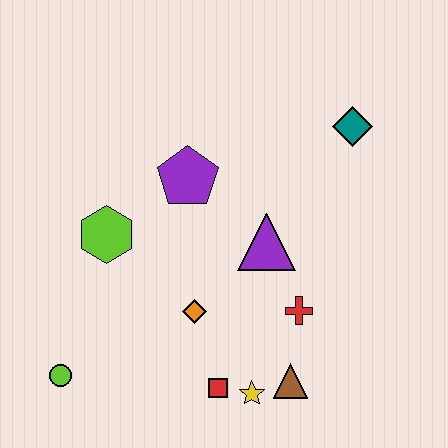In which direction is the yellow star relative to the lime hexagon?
The yellow star is below the lime hexagon.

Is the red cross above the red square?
Yes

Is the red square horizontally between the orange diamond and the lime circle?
No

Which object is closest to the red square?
The yellow star is closest to the red square.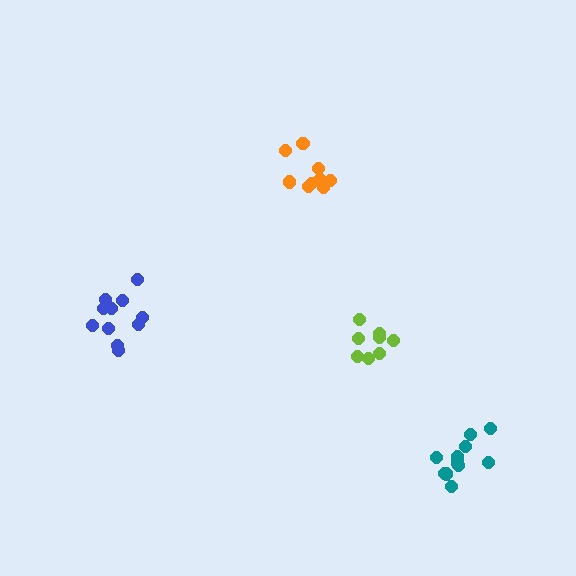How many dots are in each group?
Group 1: 11 dots, Group 2: 10 dots, Group 3: 8 dots, Group 4: 12 dots (41 total).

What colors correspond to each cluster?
The clusters are colored: blue, orange, lime, teal.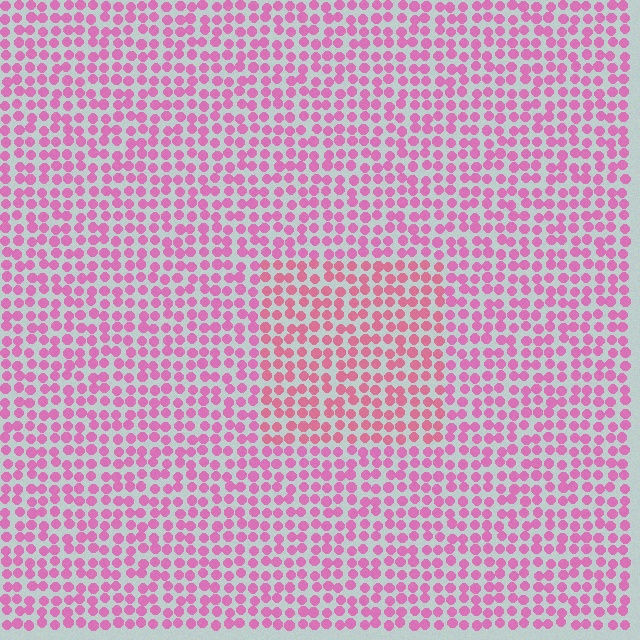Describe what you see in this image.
The image is filled with small pink elements in a uniform arrangement. A rectangle-shaped region is visible where the elements are tinted to a slightly different hue, forming a subtle color boundary.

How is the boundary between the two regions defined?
The boundary is defined purely by a slight shift in hue (about 20 degrees). Spacing, size, and orientation are identical on both sides.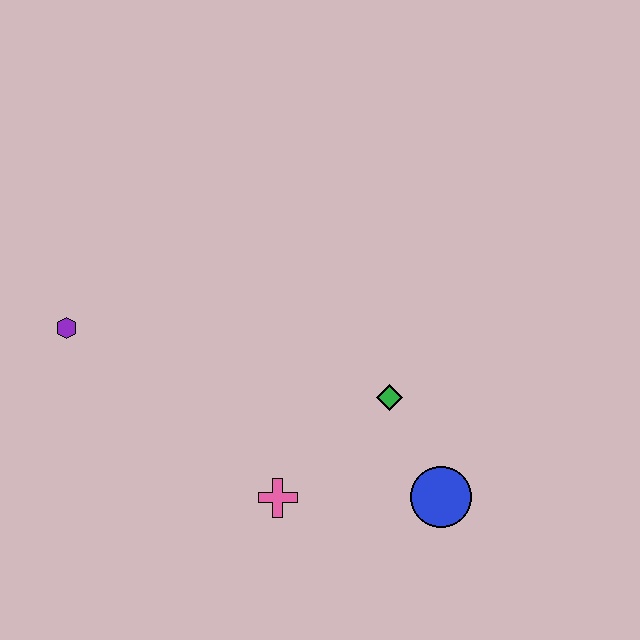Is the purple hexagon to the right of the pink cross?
No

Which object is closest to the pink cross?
The green diamond is closest to the pink cross.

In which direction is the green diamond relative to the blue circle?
The green diamond is above the blue circle.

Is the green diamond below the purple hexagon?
Yes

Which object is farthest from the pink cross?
The purple hexagon is farthest from the pink cross.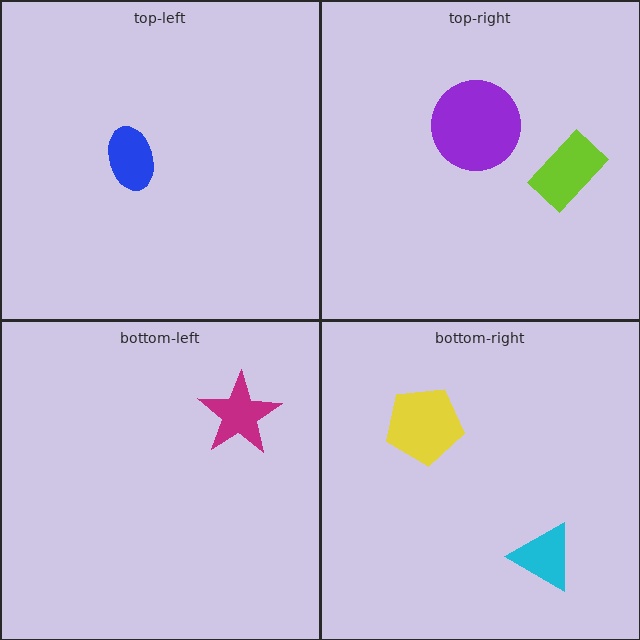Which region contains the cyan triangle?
The bottom-right region.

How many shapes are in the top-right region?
2.